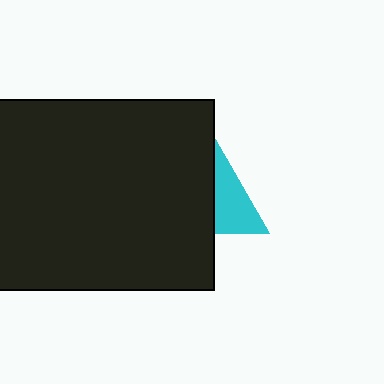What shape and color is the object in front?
The object in front is a black rectangle.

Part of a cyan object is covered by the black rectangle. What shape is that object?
It is a triangle.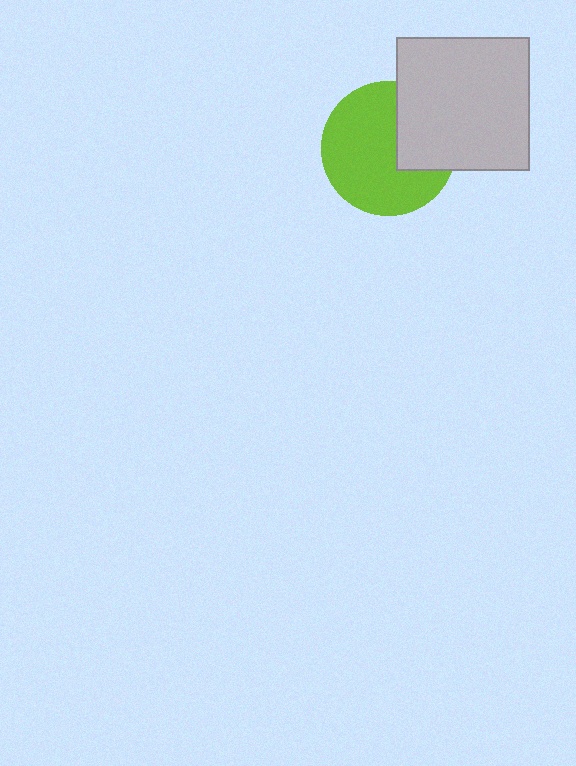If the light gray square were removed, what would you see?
You would see the complete lime circle.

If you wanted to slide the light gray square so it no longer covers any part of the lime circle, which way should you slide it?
Slide it right — that is the most direct way to separate the two shapes.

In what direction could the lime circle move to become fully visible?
The lime circle could move left. That would shift it out from behind the light gray square entirely.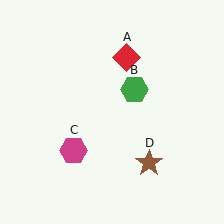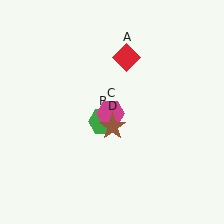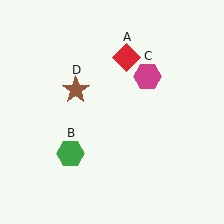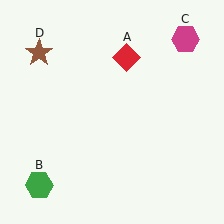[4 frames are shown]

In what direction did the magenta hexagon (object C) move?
The magenta hexagon (object C) moved up and to the right.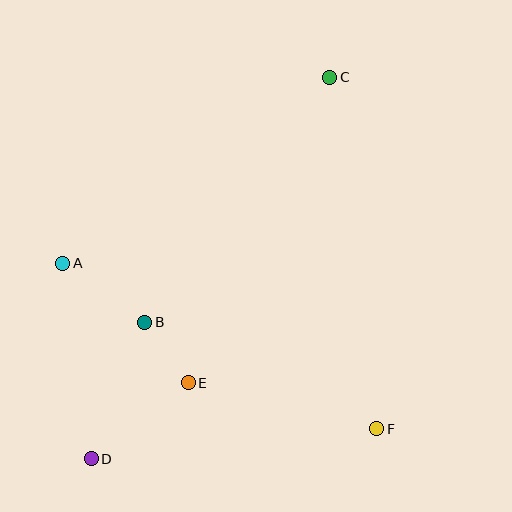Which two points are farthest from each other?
Points C and D are farthest from each other.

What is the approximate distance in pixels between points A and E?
The distance between A and E is approximately 173 pixels.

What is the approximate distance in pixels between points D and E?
The distance between D and E is approximately 123 pixels.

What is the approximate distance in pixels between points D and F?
The distance between D and F is approximately 287 pixels.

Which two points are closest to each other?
Points B and E are closest to each other.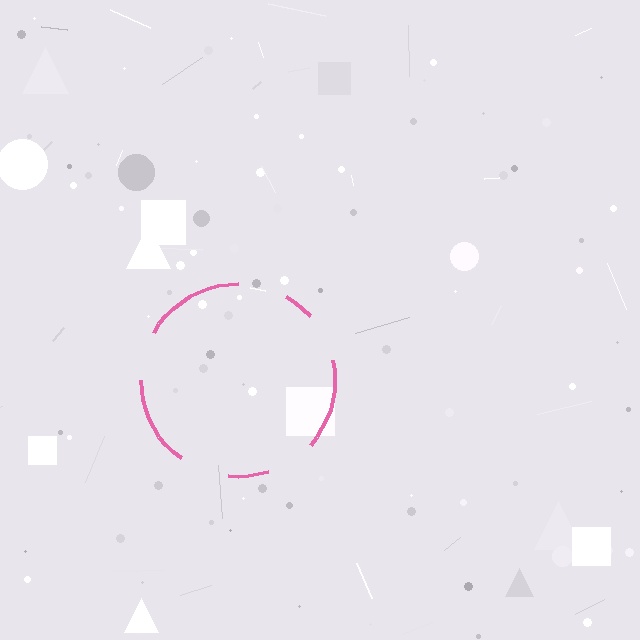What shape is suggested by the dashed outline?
The dashed outline suggests a circle.